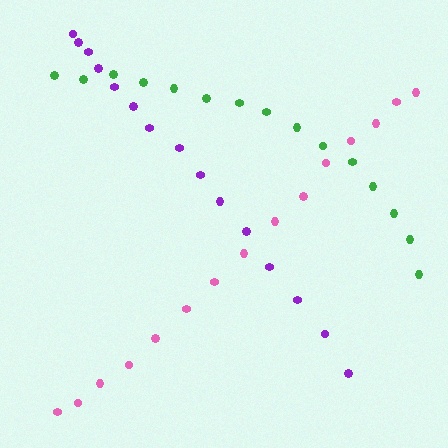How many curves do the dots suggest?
There are 3 distinct paths.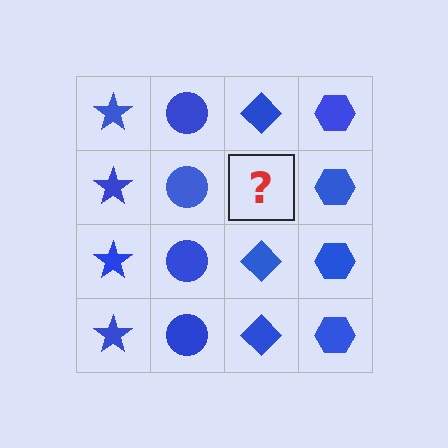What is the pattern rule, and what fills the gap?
The rule is that each column has a consistent shape. The gap should be filled with a blue diamond.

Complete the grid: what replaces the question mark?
The question mark should be replaced with a blue diamond.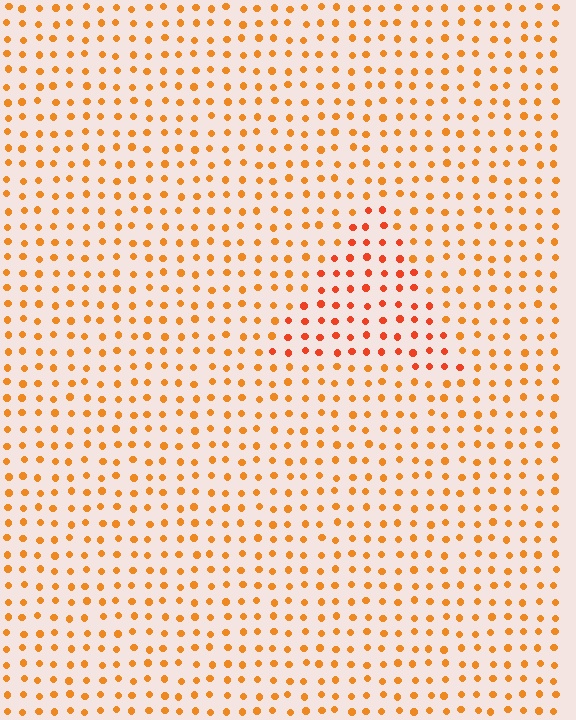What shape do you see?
I see a triangle.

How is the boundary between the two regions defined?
The boundary is defined purely by a slight shift in hue (about 22 degrees). Spacing, size, and orientation are identical on both sides.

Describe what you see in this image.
The image is filled with small orange elements in a uniform arrangement. A triangle-shaped region is visible where the elements are tinted to a slightly different hue, forming a subtle color boundary.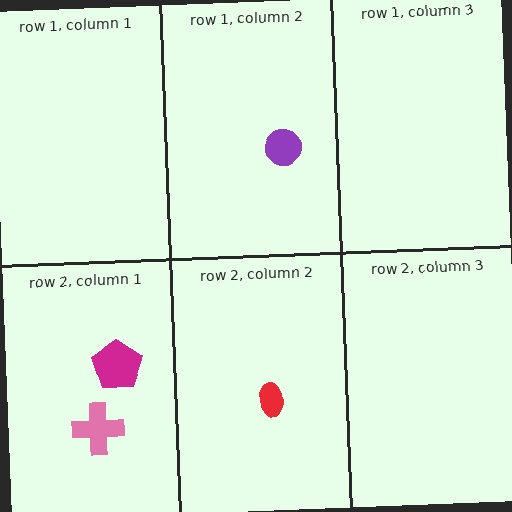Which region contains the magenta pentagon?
The row 2, column 1 region.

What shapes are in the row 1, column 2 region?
The purple circle.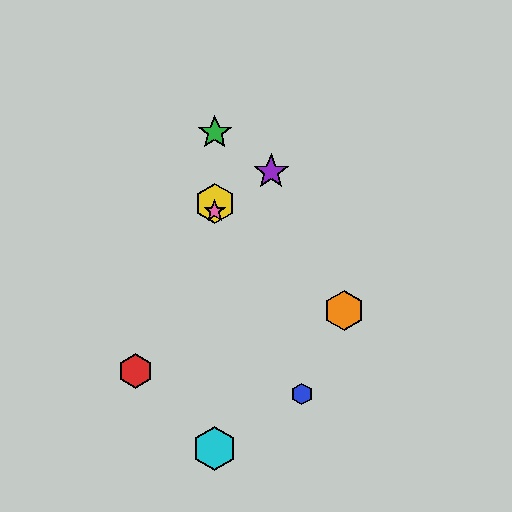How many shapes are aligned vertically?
4 shapes (the green star, the yellow hexagon, the cyan hexagon, the pink star) are aligned vertically.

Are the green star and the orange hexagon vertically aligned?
No, the green star is at x≈215 and the orange hexagon is at x≈344.